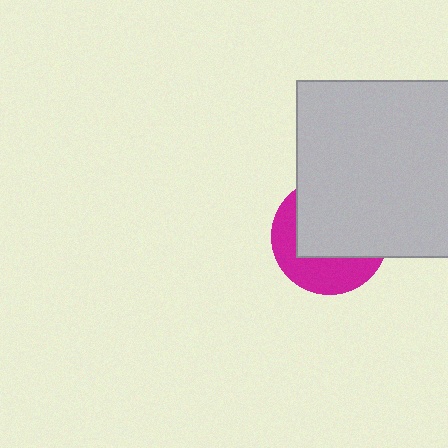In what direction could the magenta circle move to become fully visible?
The magenta circle could move toward the lower-left. That would shift it out from behind the light gray square entirely.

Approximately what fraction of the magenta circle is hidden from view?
Roughly 60% of the magenta circle is hidden behind the light gray square.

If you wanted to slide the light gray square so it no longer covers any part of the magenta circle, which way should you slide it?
Slide it toward the upper-right — that is the most direct way to separate the two shapes.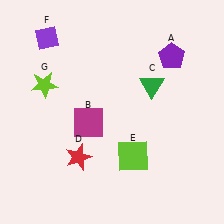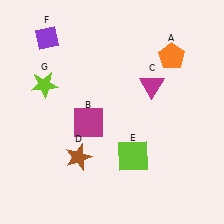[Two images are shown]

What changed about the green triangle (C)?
In Image 1, C is green. In Image 2, it changed to magenta.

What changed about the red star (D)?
In Image 1, D is red. In Image 2, it changed to brown.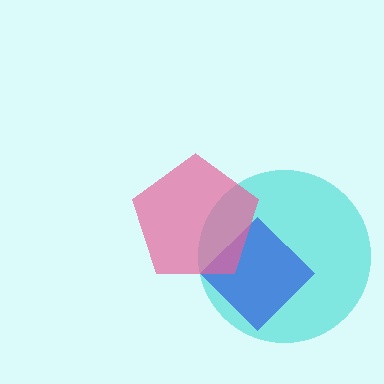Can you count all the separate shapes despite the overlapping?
Yes, there are 3 separate shapes.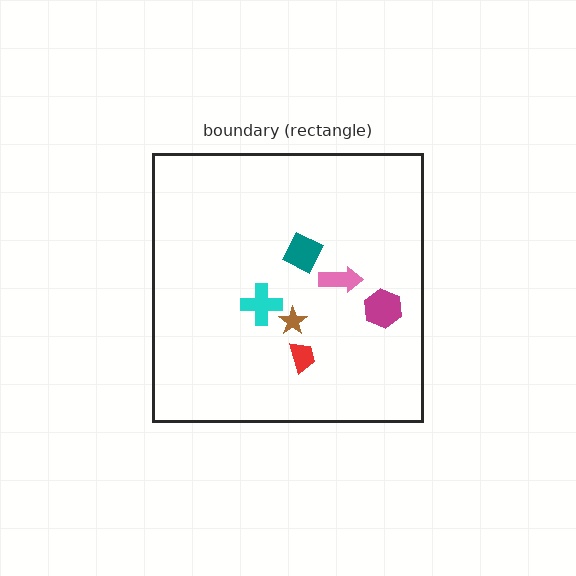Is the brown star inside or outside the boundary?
Inside.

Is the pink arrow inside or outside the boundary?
Inside.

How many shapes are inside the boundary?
6 inside, 0 outside.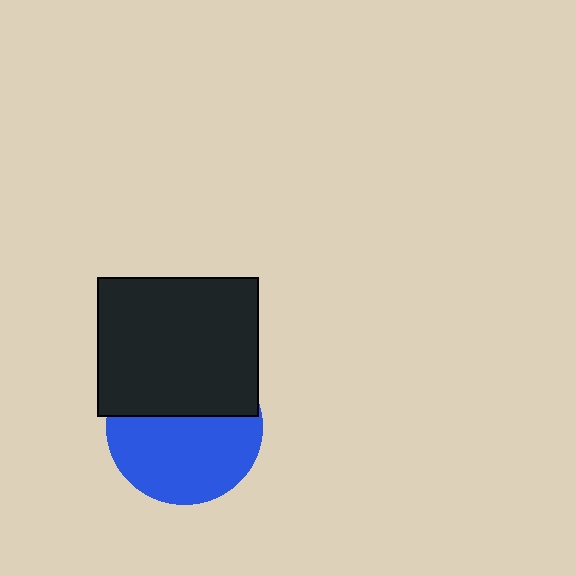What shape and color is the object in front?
The object in front is a black rectangle.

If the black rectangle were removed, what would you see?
You would see the complete blue circle.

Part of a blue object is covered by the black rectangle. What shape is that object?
It is a circle.